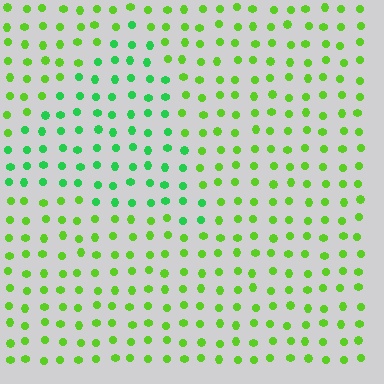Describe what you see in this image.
The image is filled with small lime elements in a uniform arrangement. A triangle-shaped region is visible where the elements are tinted to a slightly different hue, forming a subtle color boundary.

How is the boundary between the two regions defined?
The boundary is defined purely by a slight shift in hue (about 34 degrees). Spacing, size, and orientation are identical on both sides.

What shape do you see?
I see a triangle.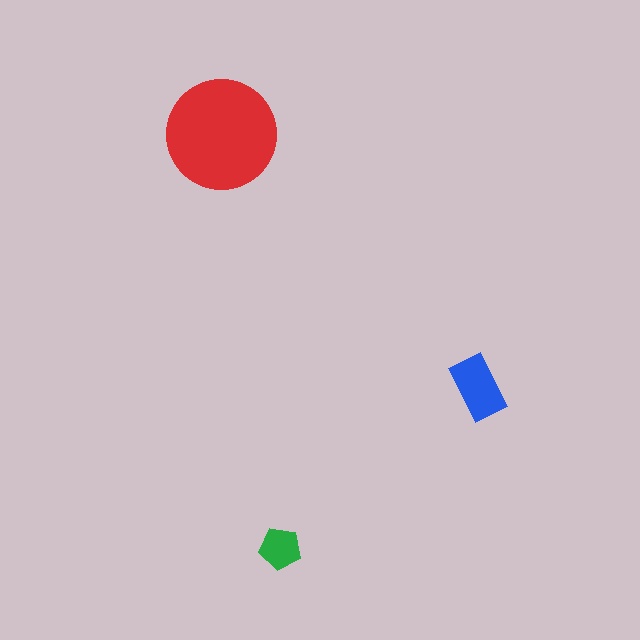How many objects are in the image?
There are 3 objects in the image.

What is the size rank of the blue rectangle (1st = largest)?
2nd.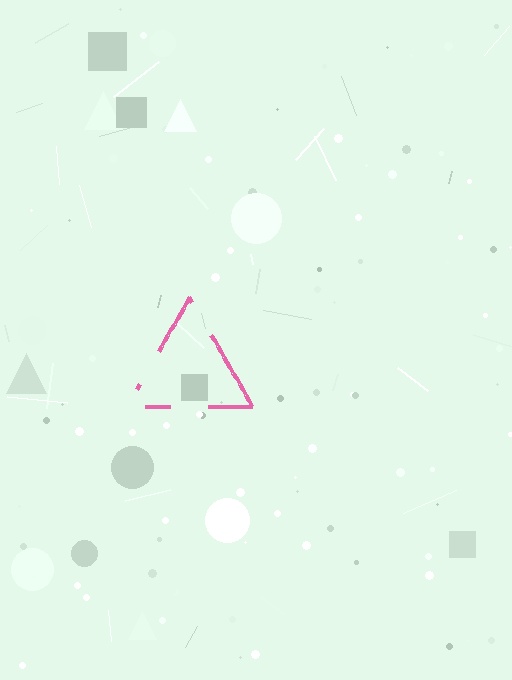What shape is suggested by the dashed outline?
The dashed outline suggests a triangle.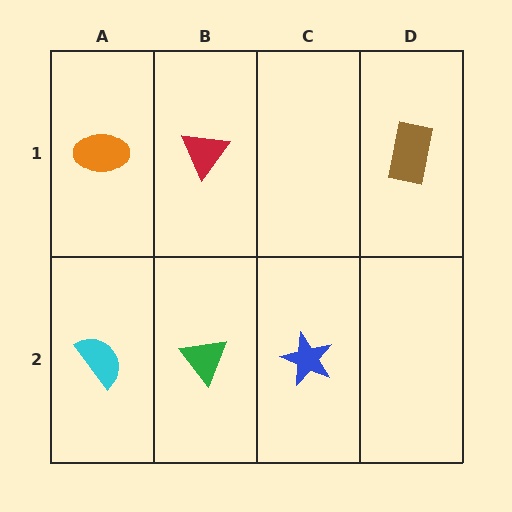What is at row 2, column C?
A blue star.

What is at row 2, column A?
A cyan semicircle.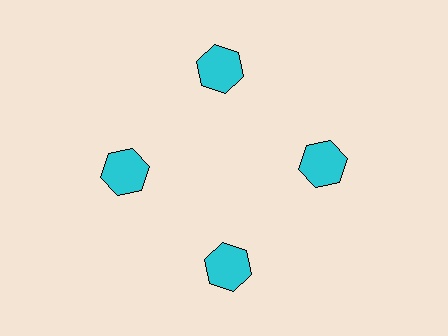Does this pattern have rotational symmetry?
Yes, this pattern has 4-fold rotational symmetry. It looks the same after rotating 90 degrees around the center.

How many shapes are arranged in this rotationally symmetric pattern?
There are 4 shapes, arranged in 4 groups of 1.